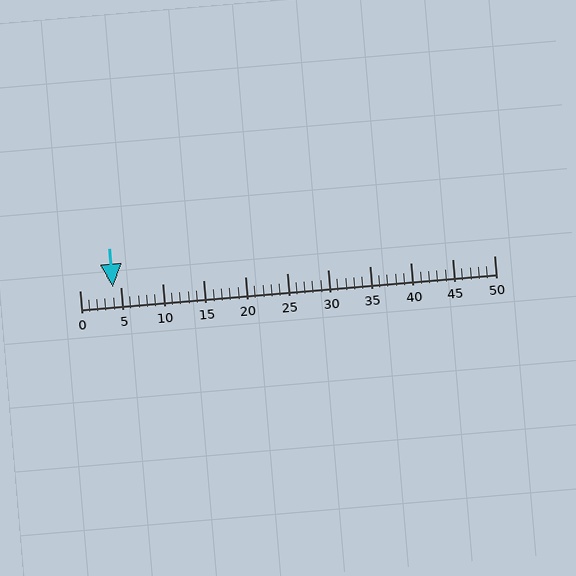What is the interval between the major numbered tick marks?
The major tick marks are spaced 5 units apart.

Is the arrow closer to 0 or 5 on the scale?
The arrow is closer to 5.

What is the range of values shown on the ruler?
The ruler shows values from 0 to 50.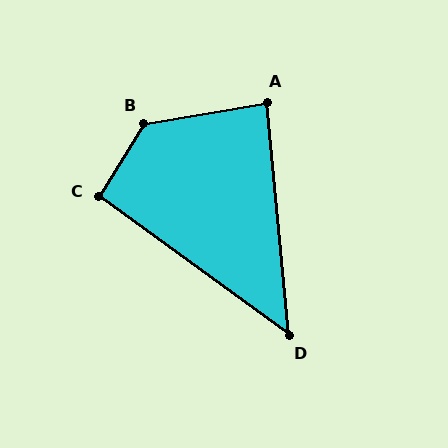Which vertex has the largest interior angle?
B, at approximately 131 degrees.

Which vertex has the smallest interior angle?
D, at approximately 49 degrees.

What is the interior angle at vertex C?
Approximately 94 degrees (approximately right).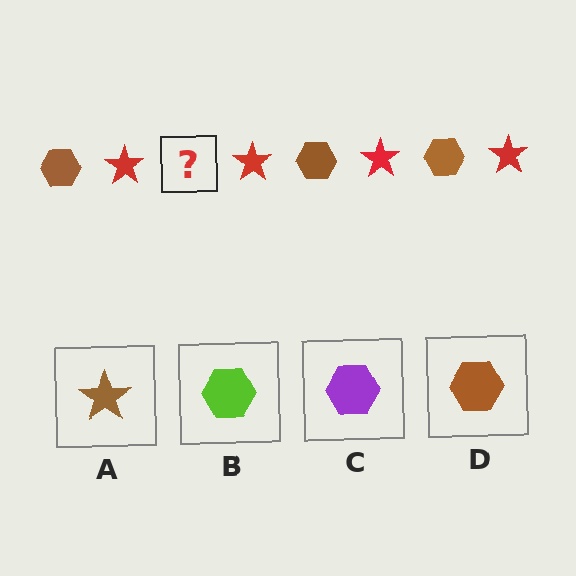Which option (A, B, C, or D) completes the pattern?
D.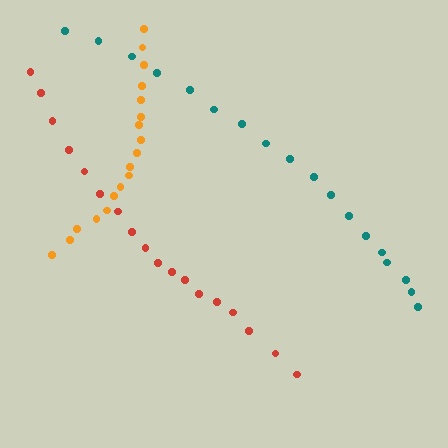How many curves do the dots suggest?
There are 3 distinct paths.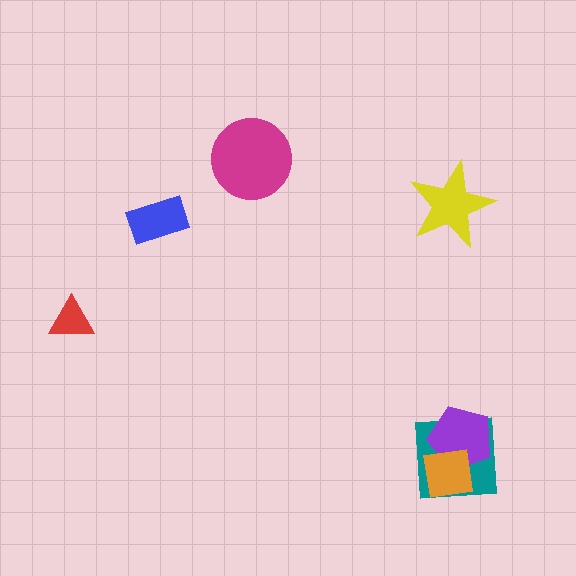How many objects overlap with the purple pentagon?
2 objects overlap with the purple pentagon.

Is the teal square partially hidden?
Yes, it is partially covered by another shape.